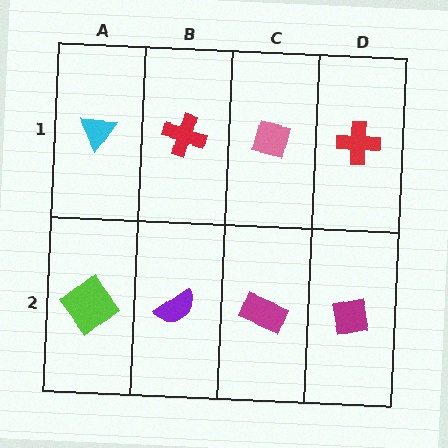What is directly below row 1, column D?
A magenta square.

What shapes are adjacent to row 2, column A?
A cyan triangle (row 1, column A), a purple semicircle (row 2, column B).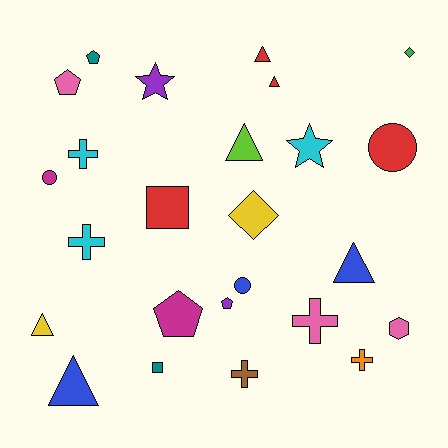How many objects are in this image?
There are 25 objects.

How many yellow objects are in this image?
There are 2 yellow objects.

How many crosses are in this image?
There are 5 crosses.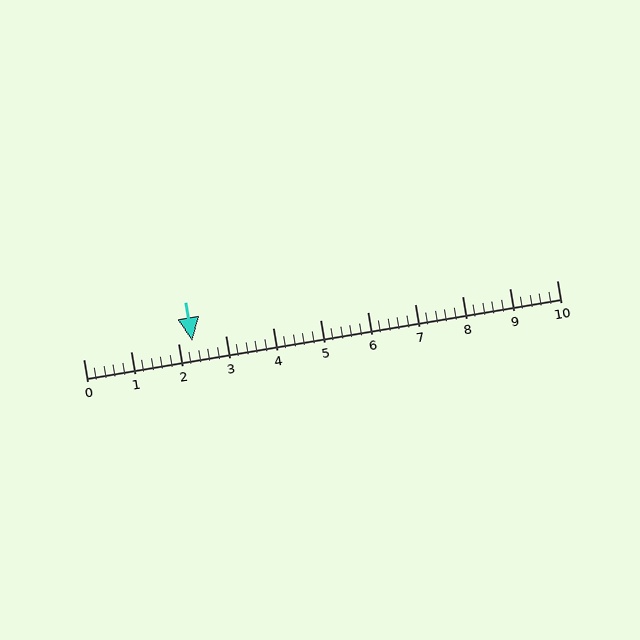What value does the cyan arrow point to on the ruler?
The cyan arrow points to approximately 2.3.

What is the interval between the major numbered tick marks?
The major tick marks are spaced 1 units apart.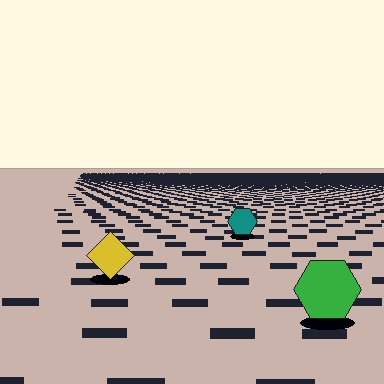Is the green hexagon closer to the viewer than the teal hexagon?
Yes. The green hexagon is closer — you can tell from the texture gradient: the ground texture is coarser near it.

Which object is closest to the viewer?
The green hexagon is closest. The texture marks near it are larger and more spread out.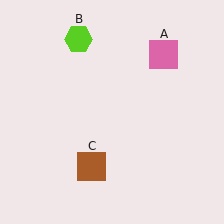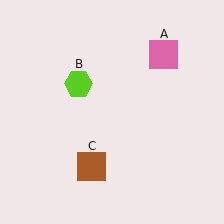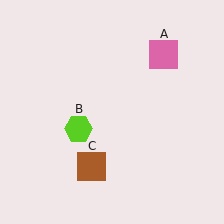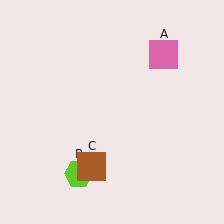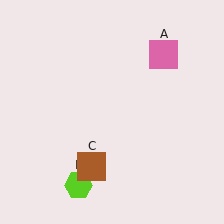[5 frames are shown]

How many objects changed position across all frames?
1 object changed position: lime hexagon (object B).